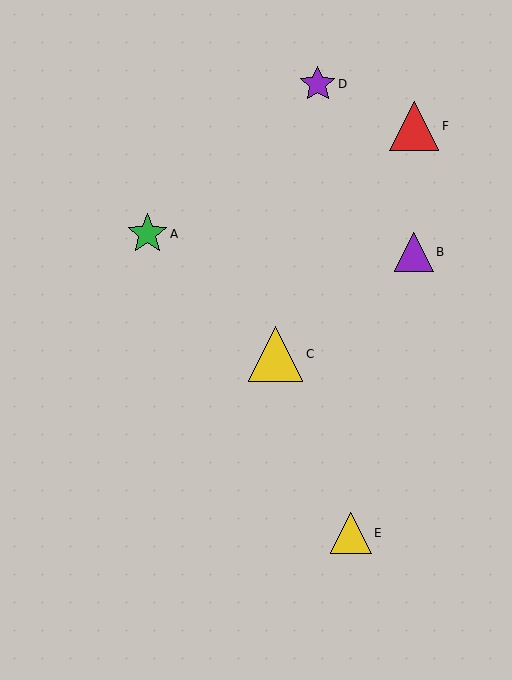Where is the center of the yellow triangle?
The center of the yellow triangle is at (351, 533).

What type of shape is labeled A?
Shape A is a green star.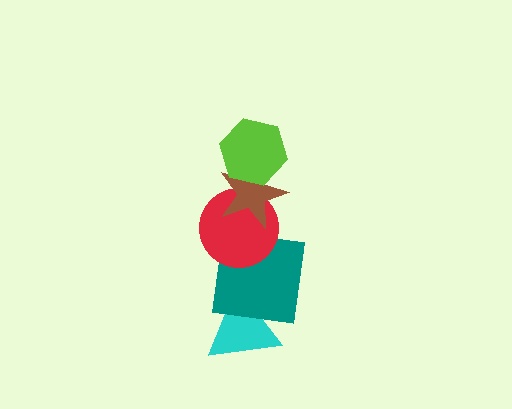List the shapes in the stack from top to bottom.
From top to bottom: the lime hexagon, the brown star, the red circle, the teal square, the cyan triangle.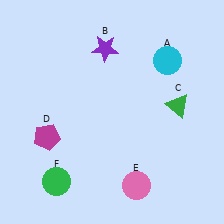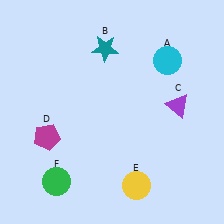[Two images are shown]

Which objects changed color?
B changed from purple to teal. C changed from green to purple. E changed from pink to yellow.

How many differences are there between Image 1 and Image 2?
There are 3 differences between the two images.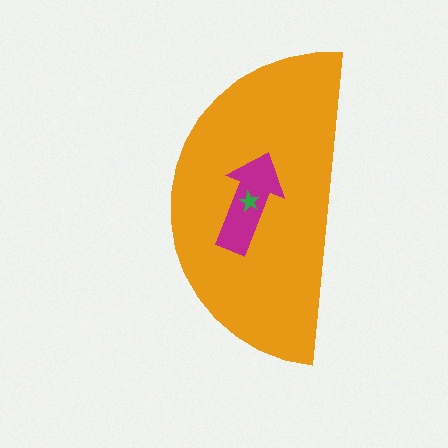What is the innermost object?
The green star.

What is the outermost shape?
The orange semicircle.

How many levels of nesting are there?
3.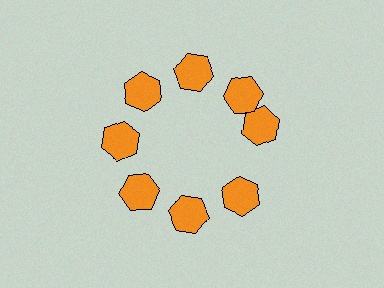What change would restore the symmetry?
The symmetry would be restored by rotating it back into even spacing with its neighbors so that all 8 hexagons sit at equal angles and equal distance from the center.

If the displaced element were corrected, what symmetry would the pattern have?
It would have 8-fold rotational symmetry — the pattern would map onto itself every 45 degrees.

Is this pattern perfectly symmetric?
No. The 8 orange hexagons are arranged in a ring, but one element near the 3 o'clock position is rotated out of alignment along the ring, breaking the 8-fold rotational symmetry.